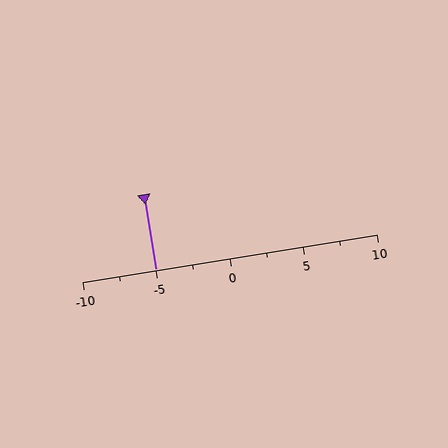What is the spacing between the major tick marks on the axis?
The major ticks are spaced 5 apart.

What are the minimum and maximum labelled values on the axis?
The axis runs from -10 to 10.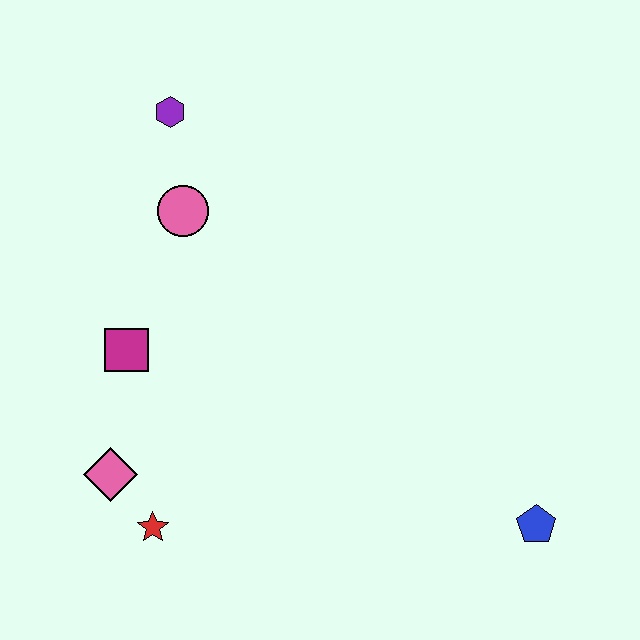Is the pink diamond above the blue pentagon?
Yes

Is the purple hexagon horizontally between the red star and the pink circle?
Yes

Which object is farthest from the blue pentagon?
The purple hexagon is farthest from the blue pentagon.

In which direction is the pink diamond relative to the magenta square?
The pink diamond is below the magenta square.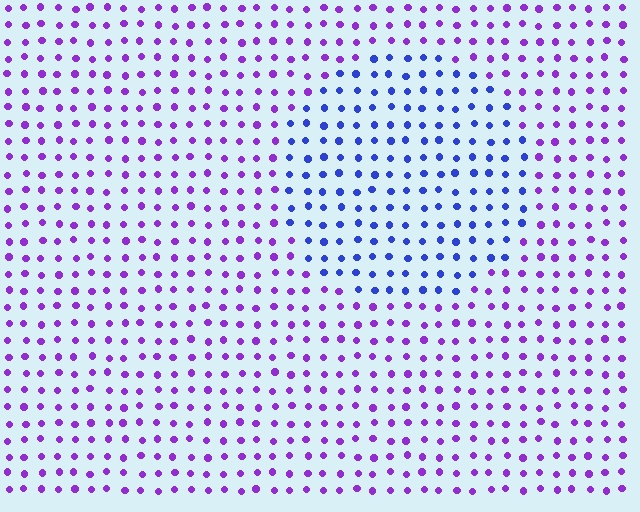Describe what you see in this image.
The image is filled with small purple elements in a uniform arrangement. A circle-shaped region is visible where the elements are tinted to a slightly different hue, forming a subtle color boundary.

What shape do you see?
I see a circle.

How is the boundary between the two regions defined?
The boundary is defined purely by a slight shift in hue (about 46 degrees). Spacing, size, and orientation are identical on both sides.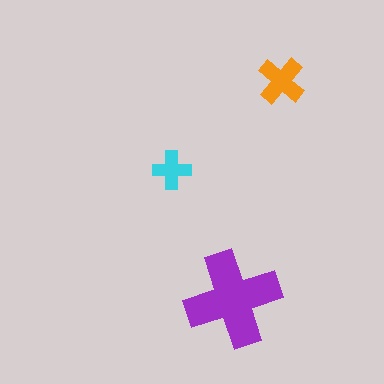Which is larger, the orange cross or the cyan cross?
The orange one.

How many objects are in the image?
There are 3 objects in the image.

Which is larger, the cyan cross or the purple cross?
The purple one.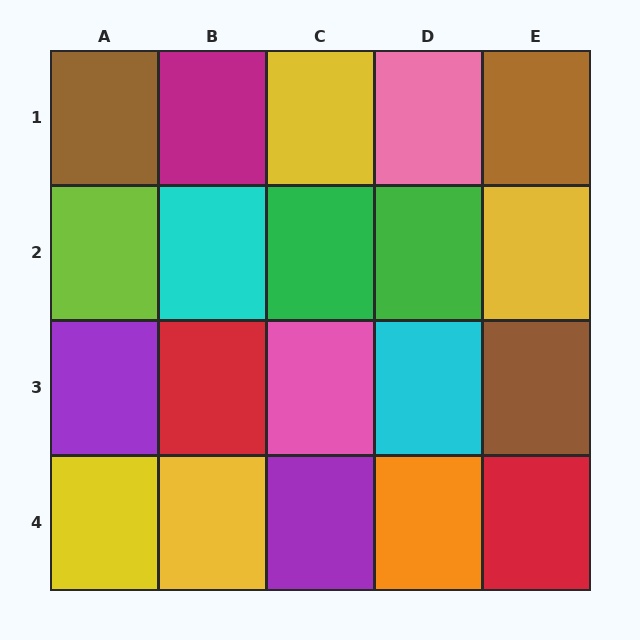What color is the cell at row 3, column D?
Cyan.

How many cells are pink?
2 cells are pink.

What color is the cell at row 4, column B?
Yellow.